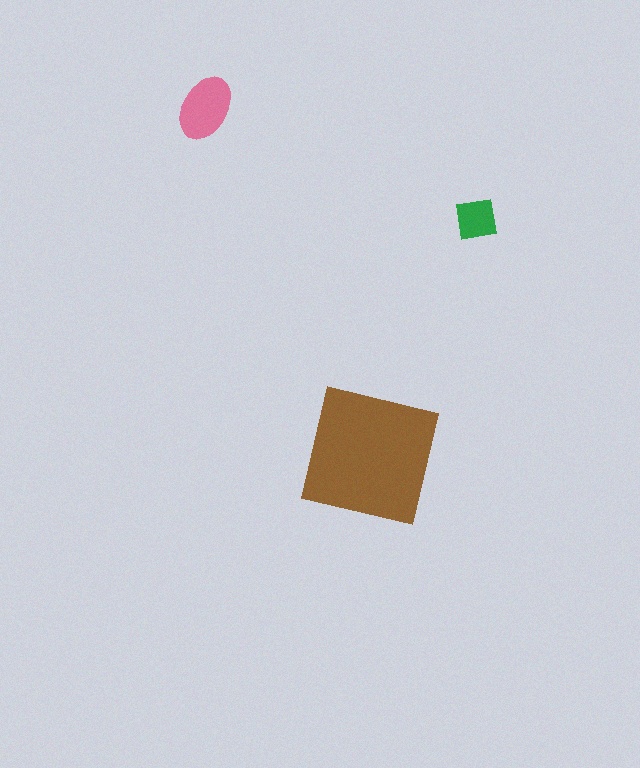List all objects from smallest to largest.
The green square, the pink ellipse, the brown square.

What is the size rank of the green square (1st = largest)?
3rd.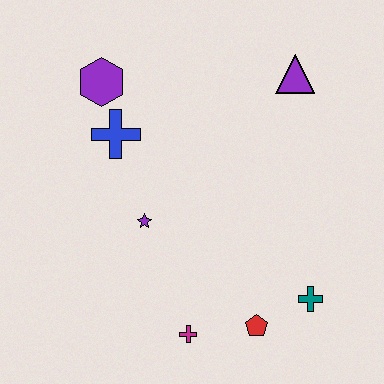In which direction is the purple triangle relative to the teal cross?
The purple triangle is above the teal cross.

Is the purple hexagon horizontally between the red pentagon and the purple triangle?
No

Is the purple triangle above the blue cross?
Yes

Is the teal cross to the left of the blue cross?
No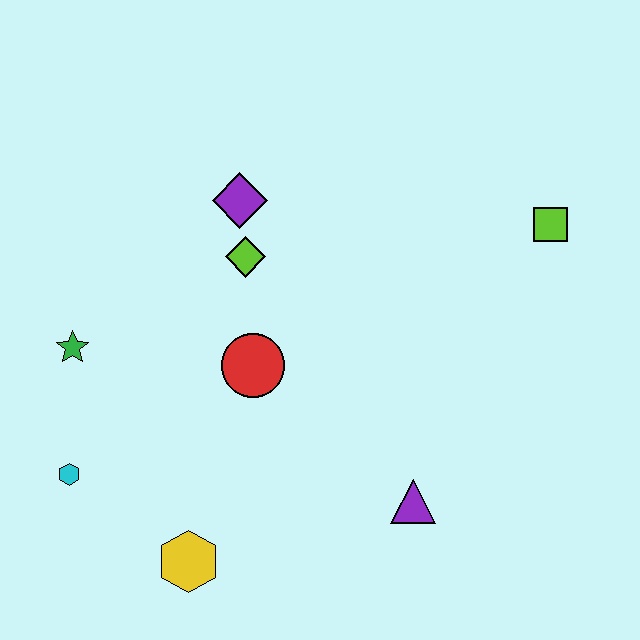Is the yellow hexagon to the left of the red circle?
Yes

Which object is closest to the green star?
The cyan hexagon is closest to the green star.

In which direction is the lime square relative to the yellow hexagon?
The lime square is to the right of the yellow hexagon.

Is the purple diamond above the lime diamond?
Yes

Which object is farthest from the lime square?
The cyan hexagon is farthest from the lime square.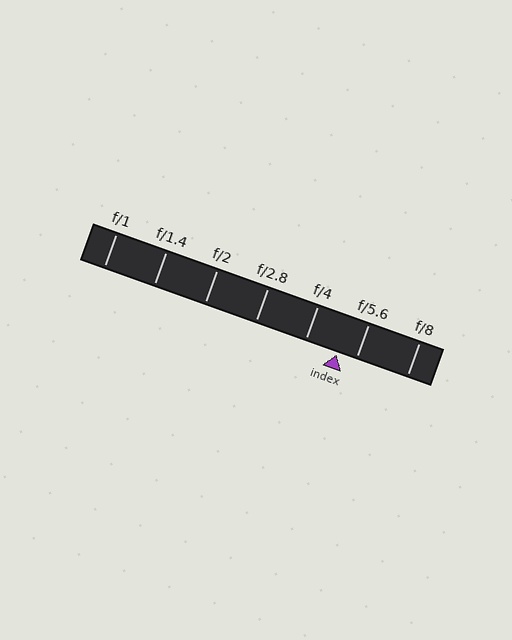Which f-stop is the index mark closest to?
The index mark is closest to f/5.6.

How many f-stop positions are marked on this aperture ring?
There are 7 f-stop positions marked.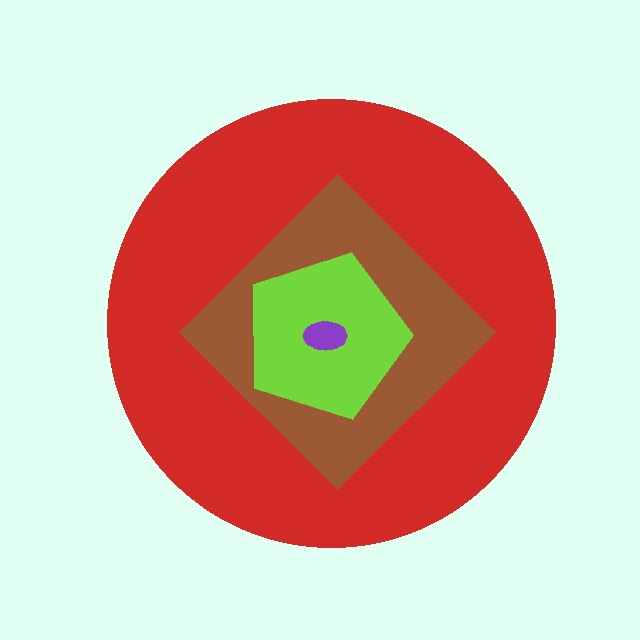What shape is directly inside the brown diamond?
The lime pentagon.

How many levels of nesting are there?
4.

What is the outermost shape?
The red circle.